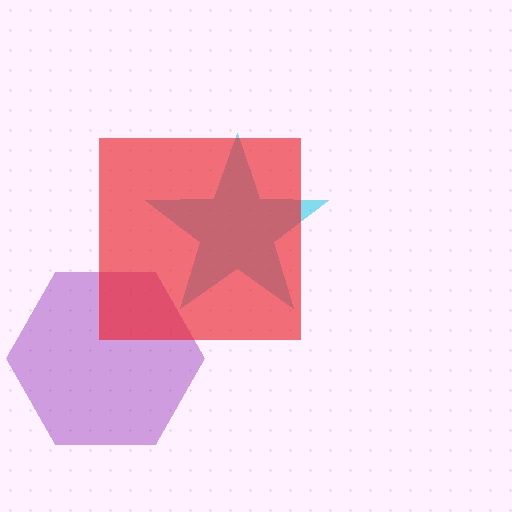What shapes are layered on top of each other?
The layered shapes are: a cyan star, a purple hexagon, a red square.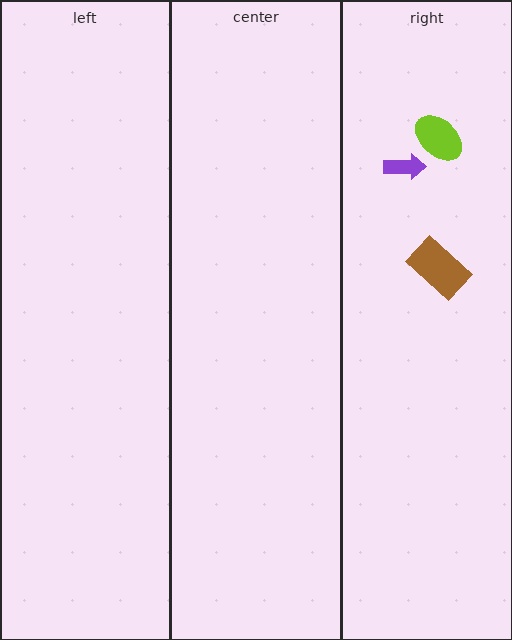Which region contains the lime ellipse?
The right region.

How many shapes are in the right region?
3.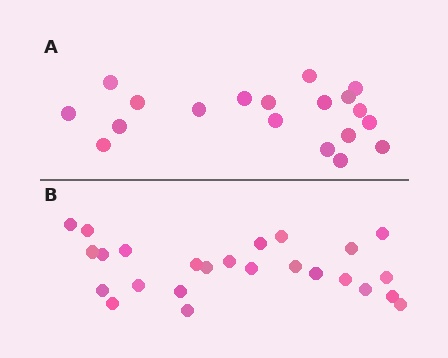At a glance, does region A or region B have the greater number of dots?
Region B (the bottom region) has more dots.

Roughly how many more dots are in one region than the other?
Region B has about 6 more dots than region A.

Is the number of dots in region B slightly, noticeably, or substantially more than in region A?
Region B has noticeably more, but not dramatically so. The ratio is roughly 1.3 to 1.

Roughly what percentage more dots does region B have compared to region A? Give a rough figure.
About 30% more.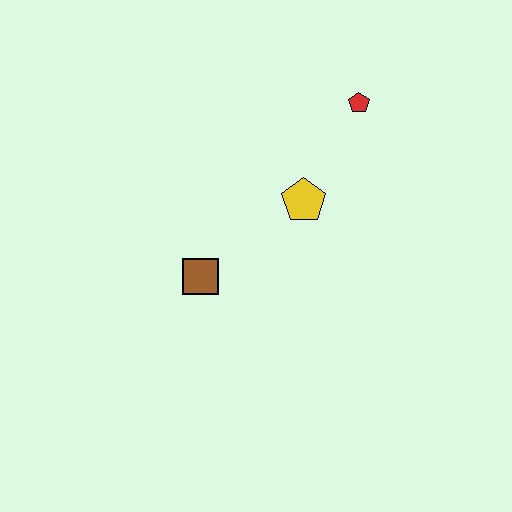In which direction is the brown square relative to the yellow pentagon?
The brown square is to the left of the yellow pentagon.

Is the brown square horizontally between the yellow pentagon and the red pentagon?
No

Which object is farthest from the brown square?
The red pentagon is farthest from the brown square.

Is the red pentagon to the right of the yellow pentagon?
Yes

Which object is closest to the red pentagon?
The yellow pentagon is closest to the red pentagon.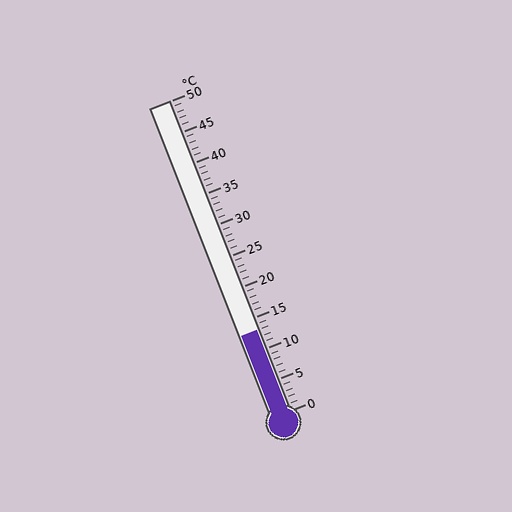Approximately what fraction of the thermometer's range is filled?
The thermometer is filled to approximately 25% of its range.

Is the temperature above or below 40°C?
The temperature is below 40°C.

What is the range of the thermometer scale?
The thermometer scale ranges from 0°C to 50°C.